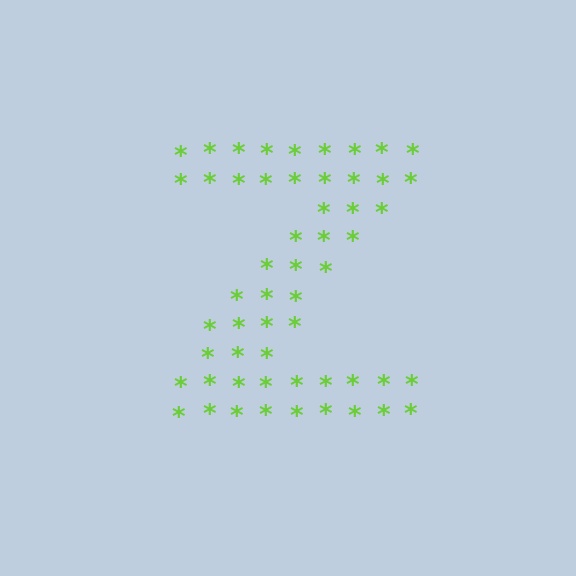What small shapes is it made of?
It is made of small asterisks.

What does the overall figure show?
The overall figure shows the letter Z.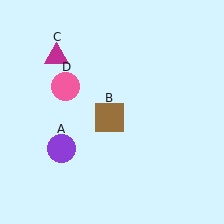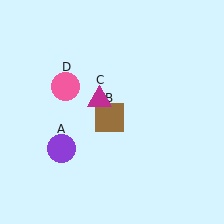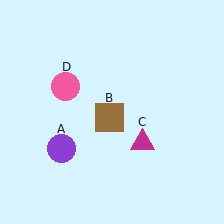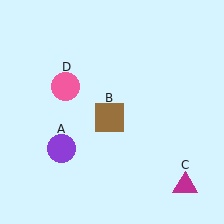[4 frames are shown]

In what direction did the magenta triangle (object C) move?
The magenta triangle (object C) moved down and to the right.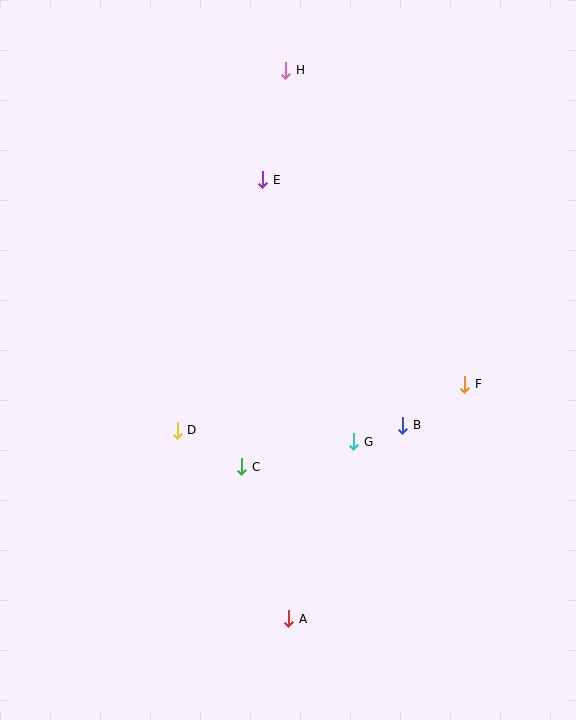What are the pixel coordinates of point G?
Point G is at (354, 442).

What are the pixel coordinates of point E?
Point E is at (263, 180).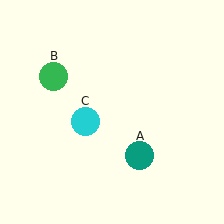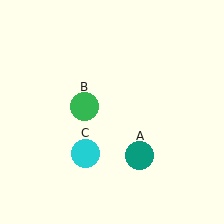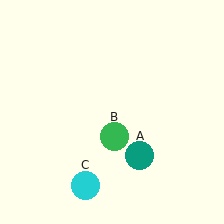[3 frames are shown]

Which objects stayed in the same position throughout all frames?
Teal circle (object A) remained stationary.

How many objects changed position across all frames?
2 objects changed position: green circle (object B), cyan circle (object C).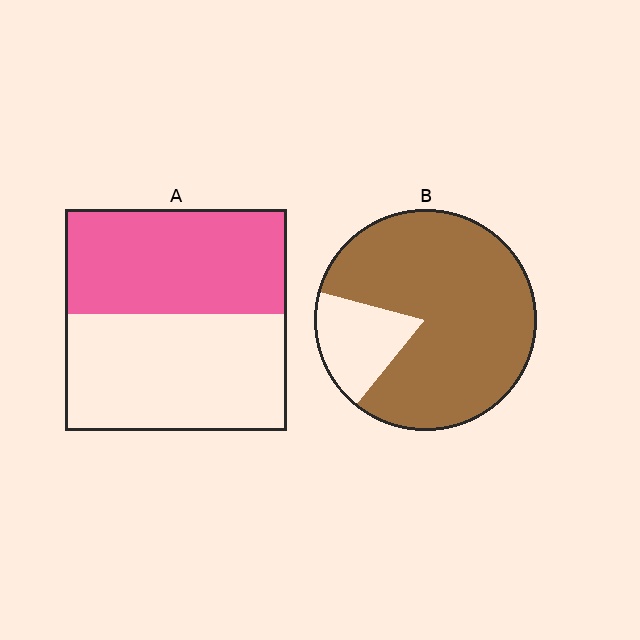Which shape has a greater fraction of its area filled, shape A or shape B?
Shape B.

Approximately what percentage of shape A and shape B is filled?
A is approximately 45% and B is approximately 80%.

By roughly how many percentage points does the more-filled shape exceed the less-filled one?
By roughly 35 percentage points (B over A).